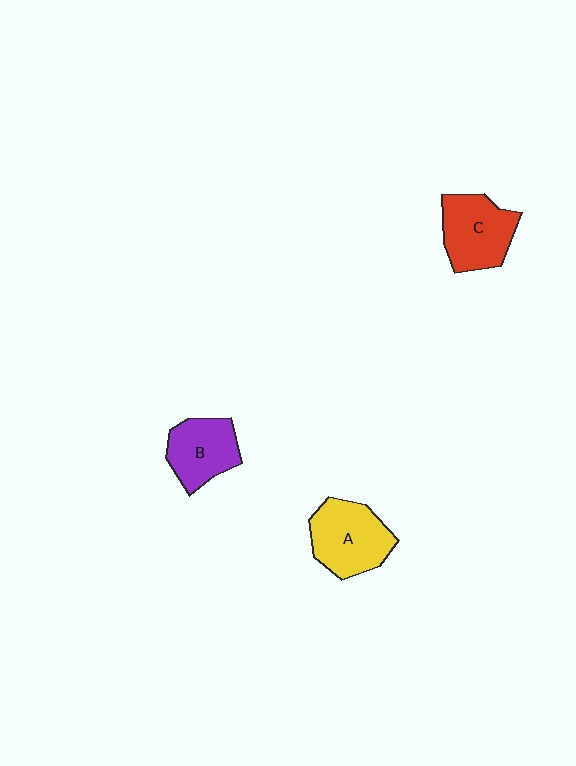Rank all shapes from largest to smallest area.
From largest to smallest: A (yellow), C (red), B (purple).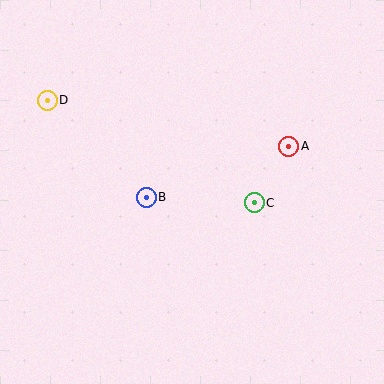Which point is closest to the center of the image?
Point B at (146, 197) is closest to the center.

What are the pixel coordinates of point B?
Point B is at (146, 197).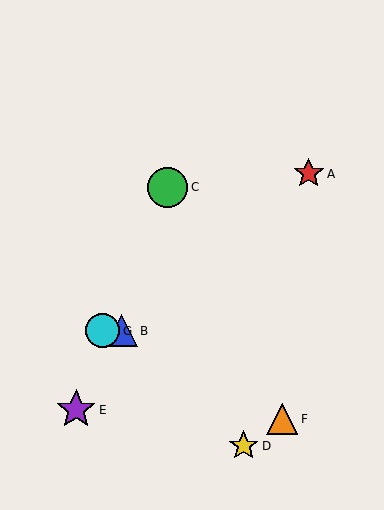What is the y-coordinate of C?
Object C is at y≈187.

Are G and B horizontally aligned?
Yes, both are at y≈331.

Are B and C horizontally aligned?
No, B is at y≈331 and C is at y≈187.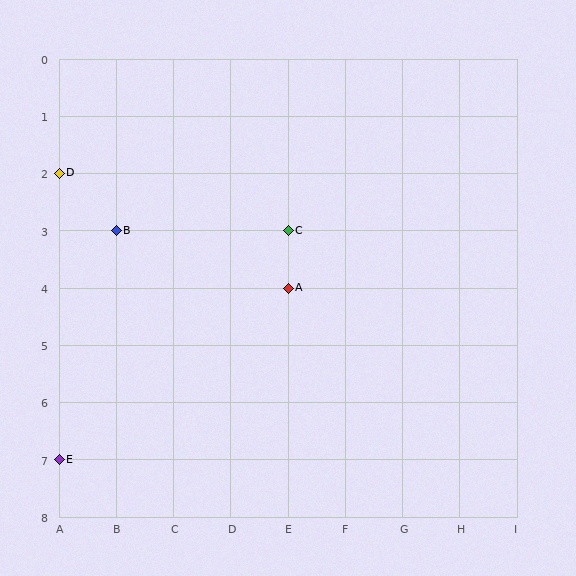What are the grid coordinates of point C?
Point C is at grid coordinates (E, 3).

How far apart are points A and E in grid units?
Points A and E are 4 columns and 3 rows apart (about 5.0 grid units diagonally).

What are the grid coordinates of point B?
Point B is at grid coordinates (B, 3).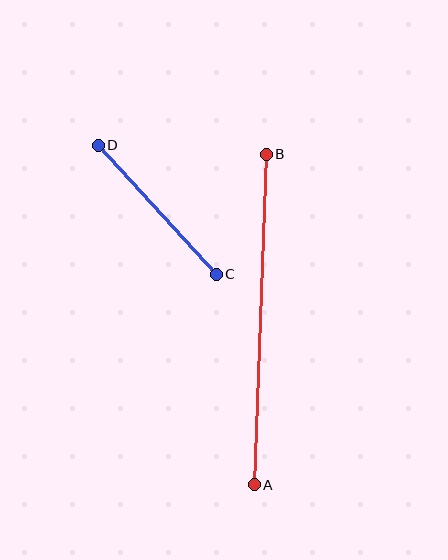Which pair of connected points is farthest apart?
Points A and B are farthest apart.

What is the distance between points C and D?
The distance is approximately 175 pixels.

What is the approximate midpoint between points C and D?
The midpoint is at approximately (157, 210) pixels.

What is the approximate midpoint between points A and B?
The midpoint is at approximately (260, 320) pixels.